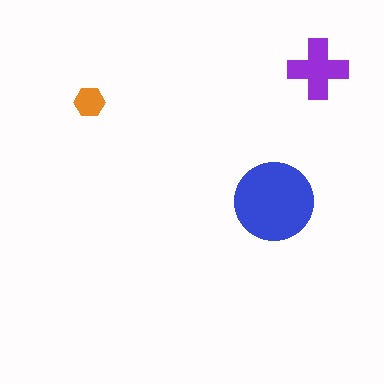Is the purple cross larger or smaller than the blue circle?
Smaller.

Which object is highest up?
The purple cross is topmost.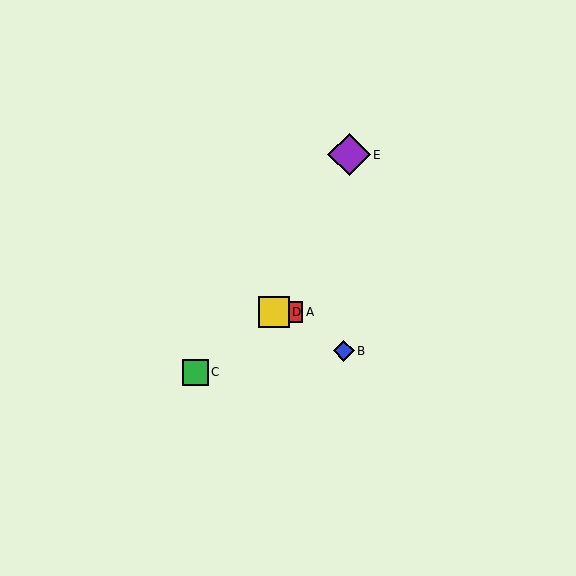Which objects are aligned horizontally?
Objects A, D are aligned horizontally.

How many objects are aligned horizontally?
2 objects (A, D) are aligned horizontally.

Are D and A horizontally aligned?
Yes, both are at y≈312.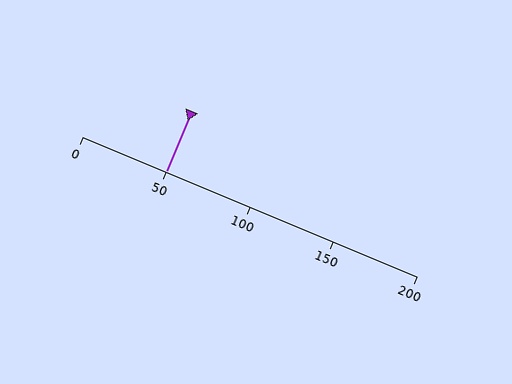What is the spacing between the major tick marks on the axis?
The major ticks are spaced 50 apart.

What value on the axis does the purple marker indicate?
The marker indicates approximately 50.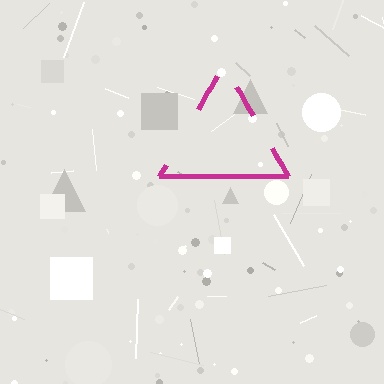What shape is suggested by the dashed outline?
The dashed outline suggests a triangle.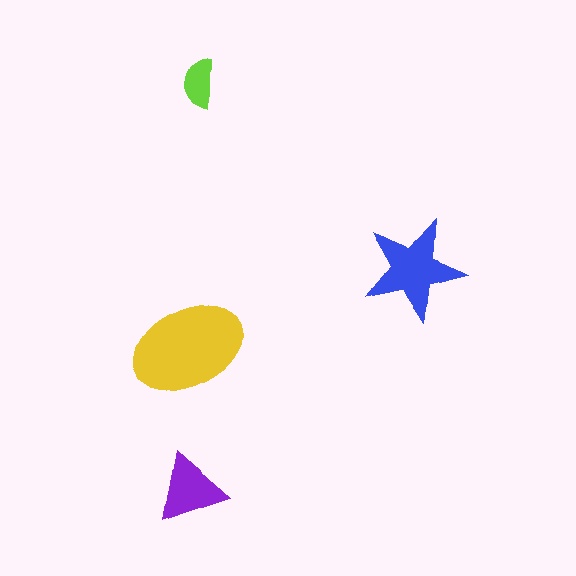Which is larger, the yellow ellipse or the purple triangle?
The yellow ellipse.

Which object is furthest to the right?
The blue star is rightmost.